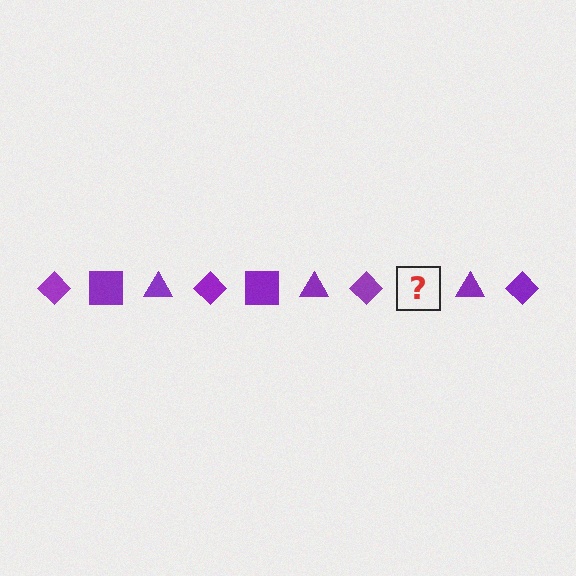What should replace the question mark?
The question mark should be replaced with a purple square.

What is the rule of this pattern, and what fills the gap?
The rule is that the pattern cycles through diamond, square, triangle shapes in purple. The gap should be filled with a purple square.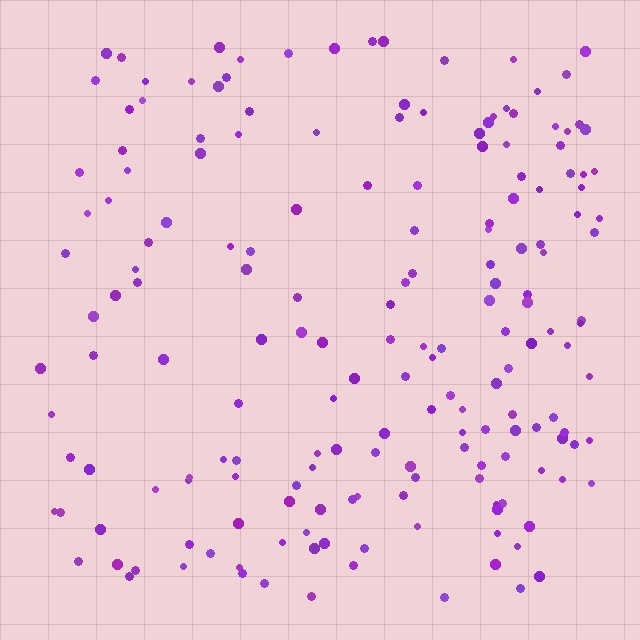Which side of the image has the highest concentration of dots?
The right.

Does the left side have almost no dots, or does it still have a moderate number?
Still a moderate number, just noticeably fewer than the right.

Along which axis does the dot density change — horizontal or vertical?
Horizontal.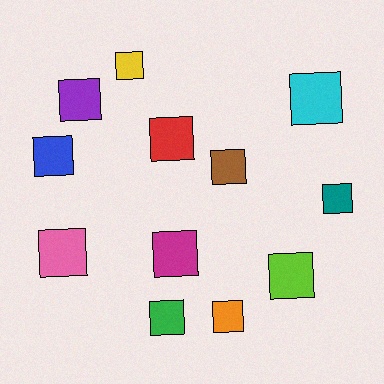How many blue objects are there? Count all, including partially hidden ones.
There is 1 blue object.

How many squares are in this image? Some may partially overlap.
There are 12 squares.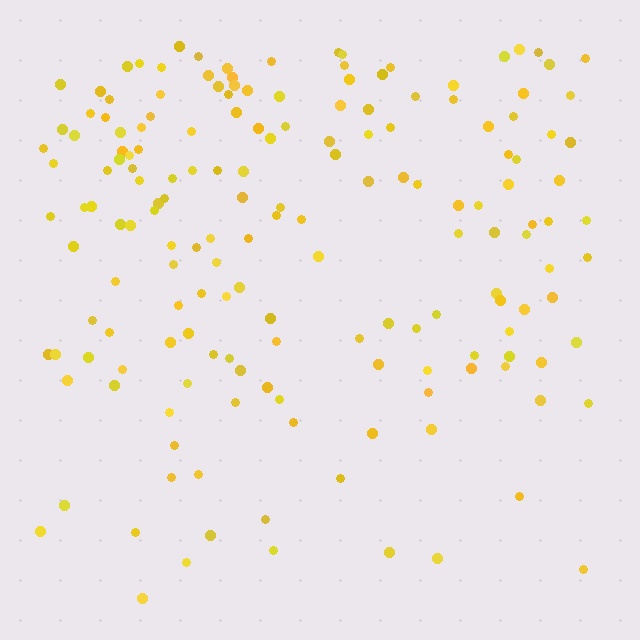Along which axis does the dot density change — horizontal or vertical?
Vertical.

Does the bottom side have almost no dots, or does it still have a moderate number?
Still a moderate number, just noticeably fewer than the top.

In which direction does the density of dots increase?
From bottom to top, with the top side densest.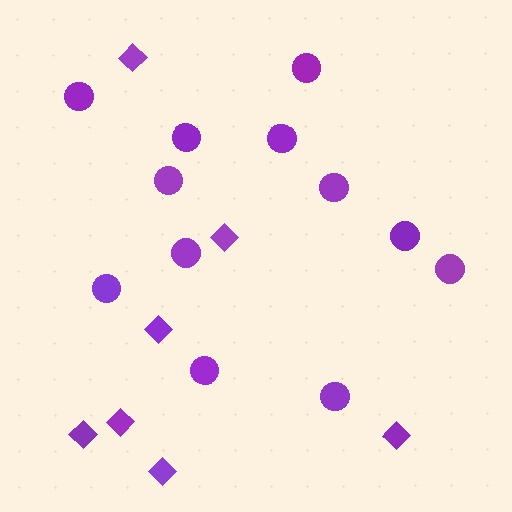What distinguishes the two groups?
There are 2 groups: one group of diamonds (7) and one group of circles (12).